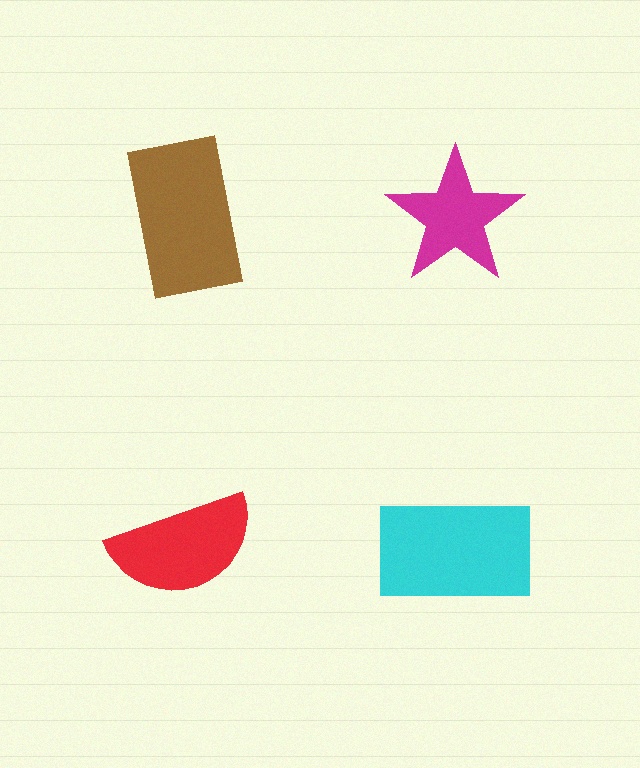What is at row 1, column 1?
A brown rectangle.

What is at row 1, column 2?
A magenta star.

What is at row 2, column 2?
A cyan rectangle.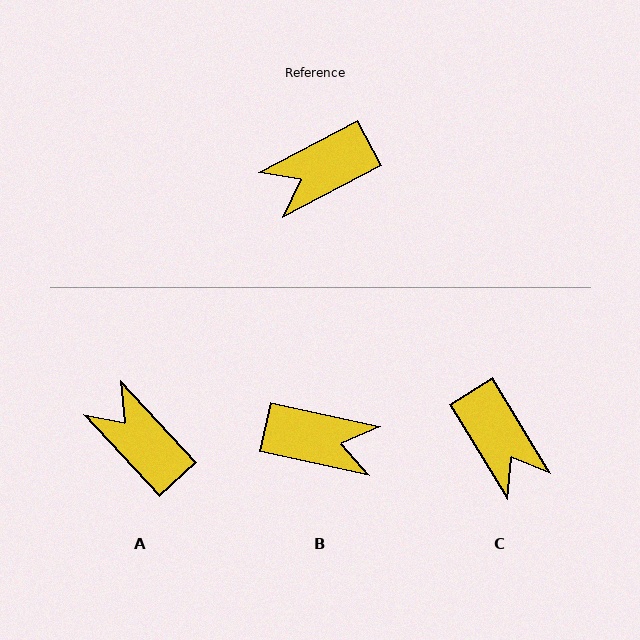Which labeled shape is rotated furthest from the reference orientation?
B, about 140 degrees away.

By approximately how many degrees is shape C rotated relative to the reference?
Approximately 94 degrees counter-clockwise.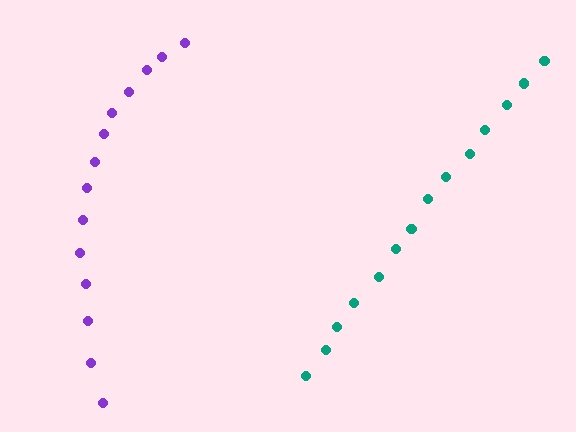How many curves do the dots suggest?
There are 2 distinct paths.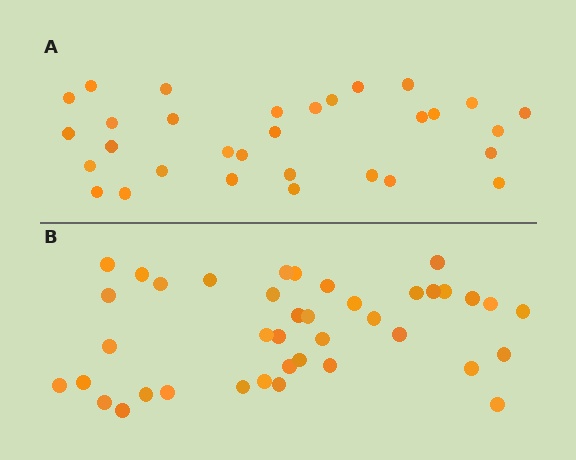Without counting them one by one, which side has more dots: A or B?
Region B (the bottom region) has more dots.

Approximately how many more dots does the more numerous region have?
Region B has roughly 8 or so more dots than region A.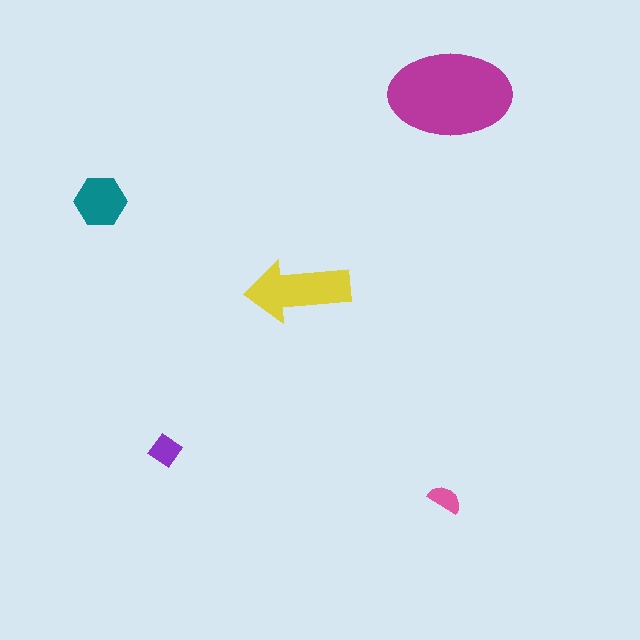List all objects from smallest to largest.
The pink semicircle, the purple diamond, the teal hexagon, the yellow arrow, the magenta ellipse.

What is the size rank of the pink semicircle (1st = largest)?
5th.